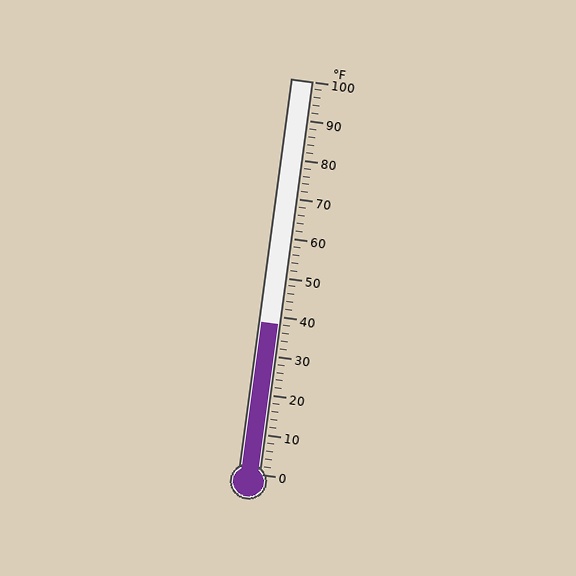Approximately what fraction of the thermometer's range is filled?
The thermometer is filled to approximately 40% of its range.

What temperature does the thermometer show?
The thermometer shows approximately 38°F.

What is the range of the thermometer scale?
The thermometer scale ranges from 0°F to 100°F.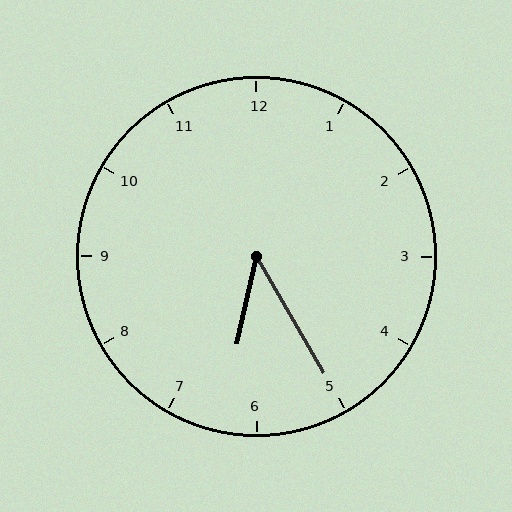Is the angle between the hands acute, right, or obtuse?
It is acute.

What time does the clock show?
6:25.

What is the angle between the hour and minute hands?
Approximately 42 degrees.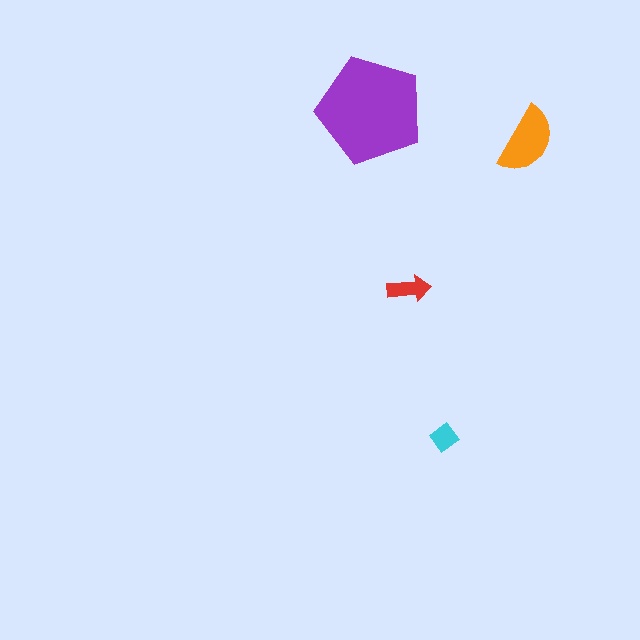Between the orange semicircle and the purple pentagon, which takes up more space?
The purple pentagon.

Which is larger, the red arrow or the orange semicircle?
The orange semicircle.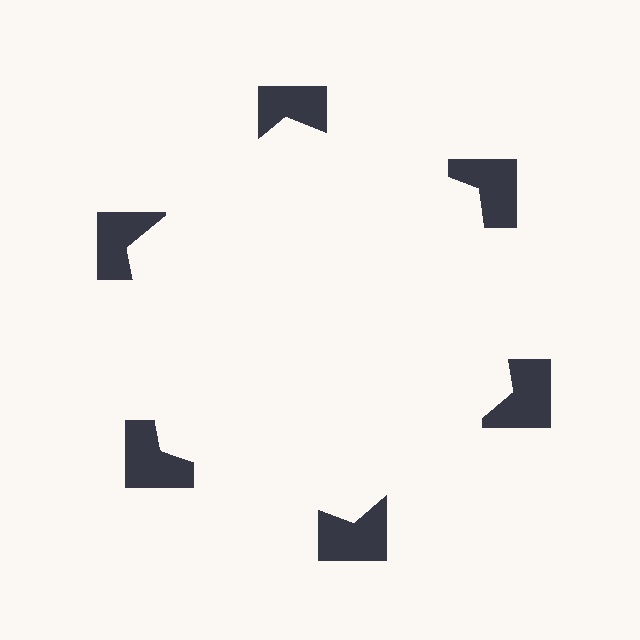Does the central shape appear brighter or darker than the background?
It typically appears slightly brighter than the background, even though no actual brightness change is drawn.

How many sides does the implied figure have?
6 sides.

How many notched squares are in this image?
There are 6 — one at each vertex of the illusory hexagon.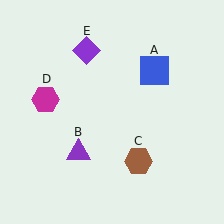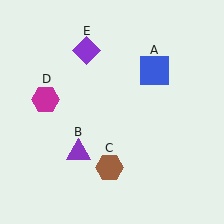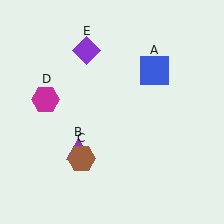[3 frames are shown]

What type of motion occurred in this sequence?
The brown hexagon (object C) rotated clockwise around the center of the scene.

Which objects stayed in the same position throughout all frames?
Blue square (object A) and purple triangle (object B) and magenta hexagon (object D) and purple diamond (object E) remained stationary.